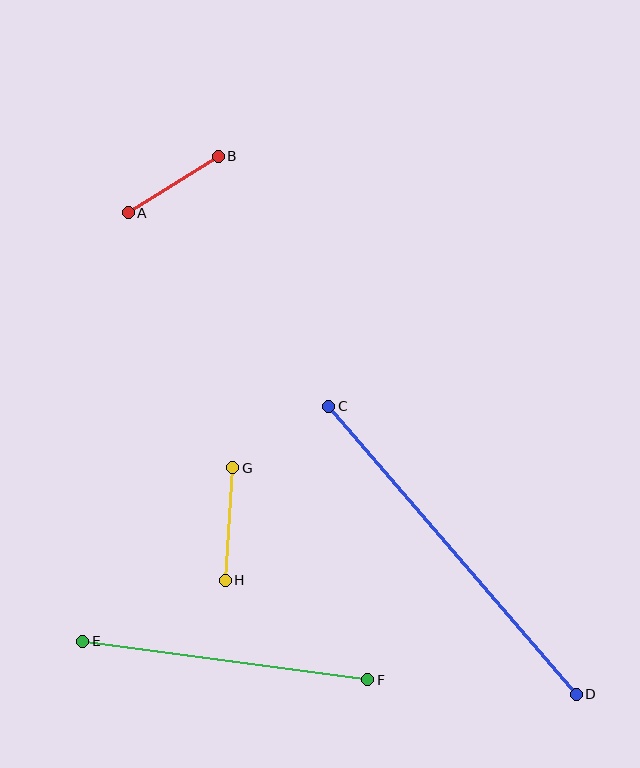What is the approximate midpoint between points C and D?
The midpoint is at approximately (452, 550) pixels.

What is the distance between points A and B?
The distance is approximately 106 pixels.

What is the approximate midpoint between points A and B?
The midpoint is at approximately (173, 184) pixels.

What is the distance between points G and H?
The distance is approximately 113 pixels.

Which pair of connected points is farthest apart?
Points C and D are farthest apart.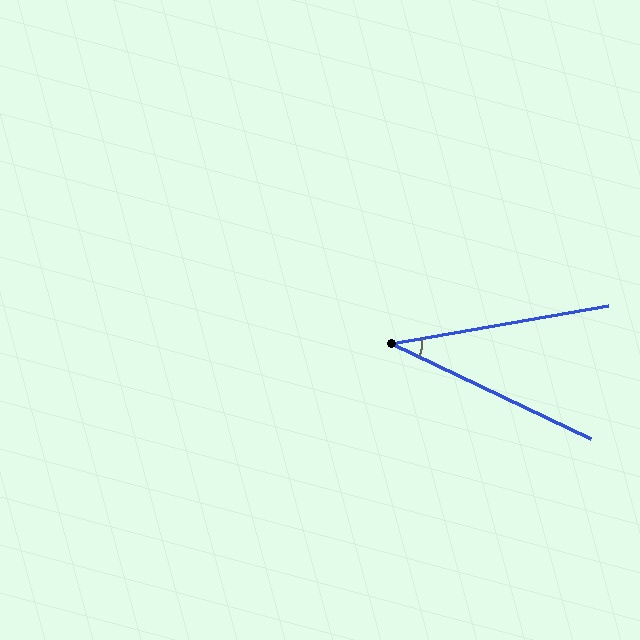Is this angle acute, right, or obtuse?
It is acute.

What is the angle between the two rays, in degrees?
Approximately 35 degrees.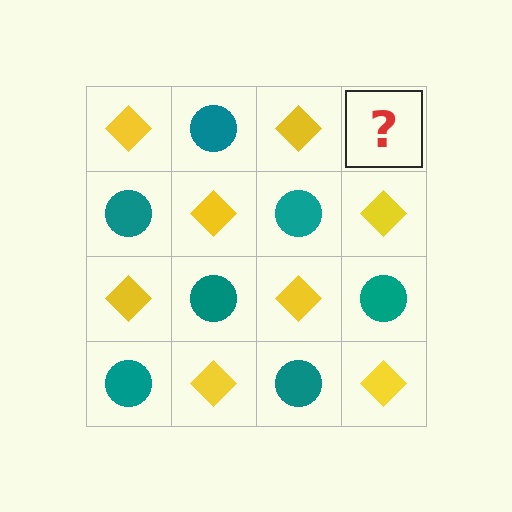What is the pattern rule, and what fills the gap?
The rule is that it alternates yellow diamond and teal circle in a checkerboard pattern. The gap should be filled with a teal circle.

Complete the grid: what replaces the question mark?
The question mark should be replaced with a teal circle.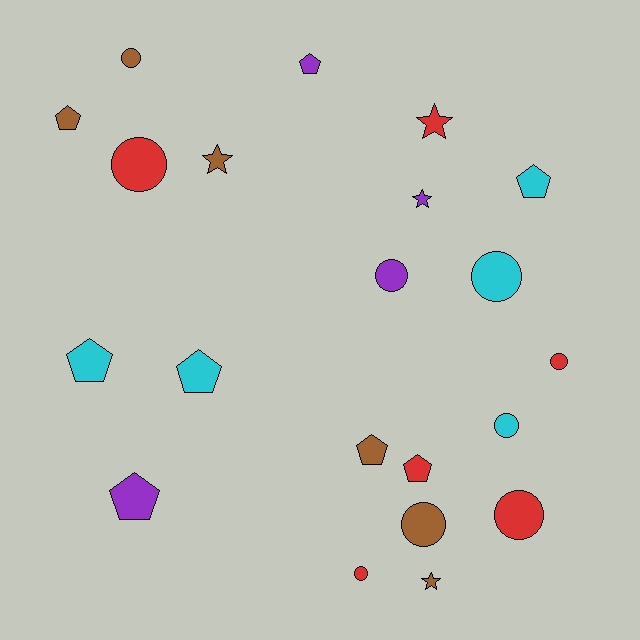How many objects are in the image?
There are 21 objects.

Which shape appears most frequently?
Circle, with 9 objects.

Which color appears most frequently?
Brown, with 6 objects.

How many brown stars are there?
There are 2 brown stars.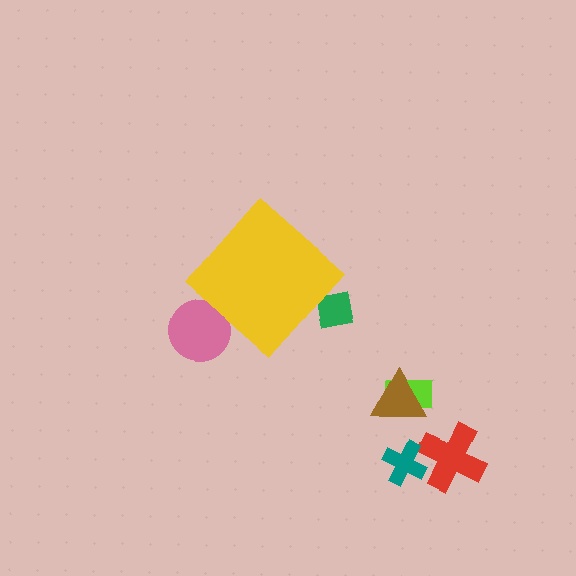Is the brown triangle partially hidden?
No, the brown triangle is fully visible.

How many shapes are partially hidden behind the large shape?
2 shapes are partially hidden.